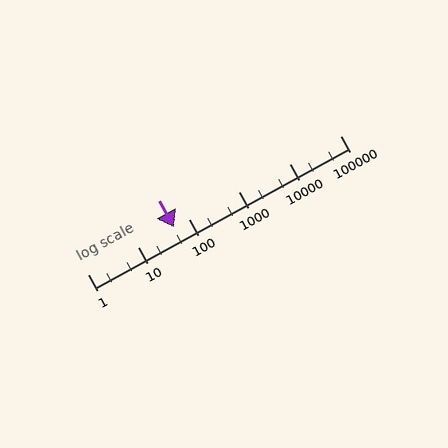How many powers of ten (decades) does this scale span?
The scale spans 5 decades, from 1 to 100000.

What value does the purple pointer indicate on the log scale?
The pointer indicates approximately 52.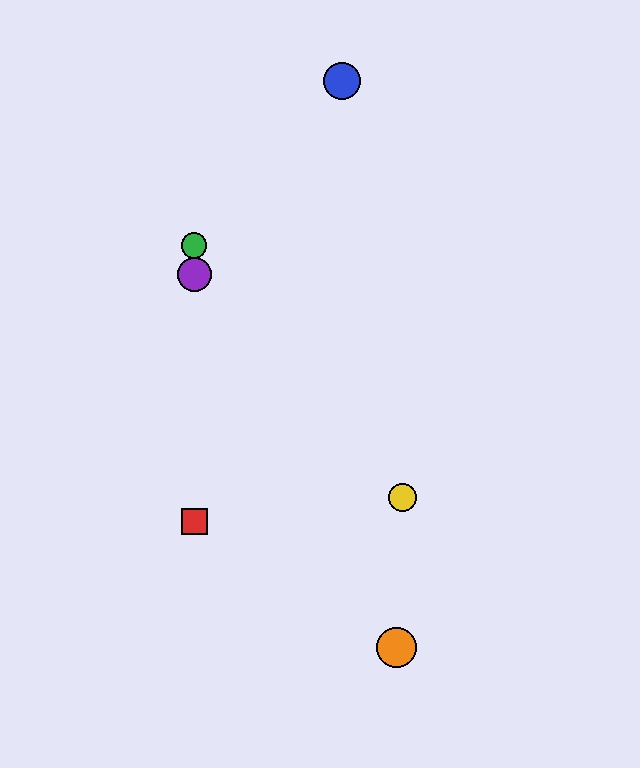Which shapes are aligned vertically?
The red square, the green circle, the purple circle are aligned vertically.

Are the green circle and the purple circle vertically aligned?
Yes, both are at x≈194.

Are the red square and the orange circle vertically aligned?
No, the red square is at x≈194 and the orange circle is at x≈396.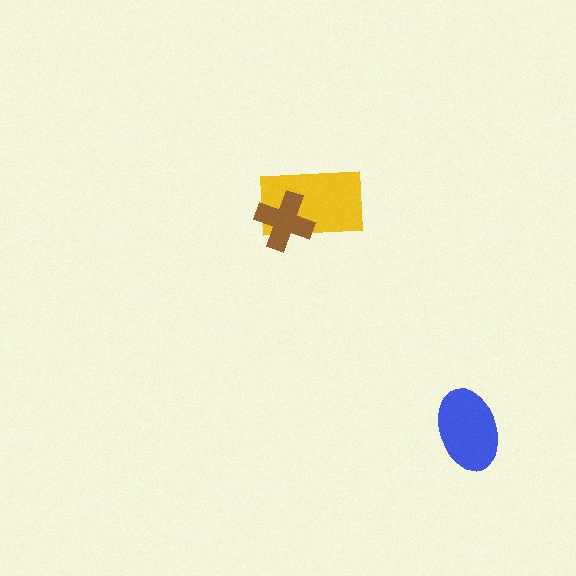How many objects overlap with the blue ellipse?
0 objects overlap with the blue ellipse.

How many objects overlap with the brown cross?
1 object overlaps with the brown cross.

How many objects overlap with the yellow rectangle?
1 object overlaps with the yellow rectangle.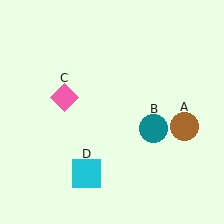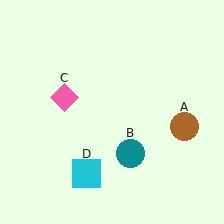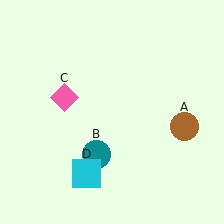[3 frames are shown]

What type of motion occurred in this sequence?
The teal circle (object B) rotated clockwise around the center of the scene.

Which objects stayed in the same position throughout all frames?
Brown circle (object A) and pink diamond (object C) and cyan square (object D) remained stationary.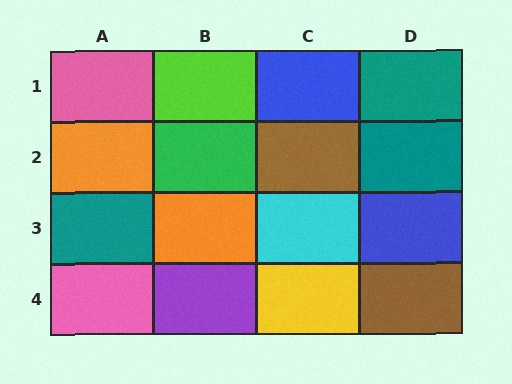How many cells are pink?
2 cells are pink.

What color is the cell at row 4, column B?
Purple.